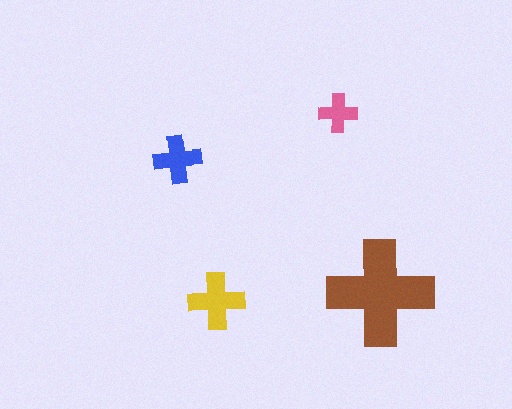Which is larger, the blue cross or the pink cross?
The blue one.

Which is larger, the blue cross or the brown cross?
The brown one.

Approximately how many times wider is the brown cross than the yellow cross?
About 2 times wider.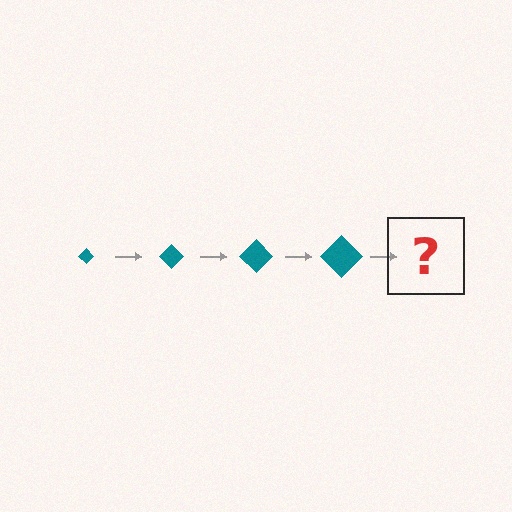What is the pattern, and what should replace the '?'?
The pattern is that the diamond gets progressively larger each step. The '?' should be a teal diamond, larger than the previous one.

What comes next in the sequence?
The next element should be a teal diamond, larger than the previous one.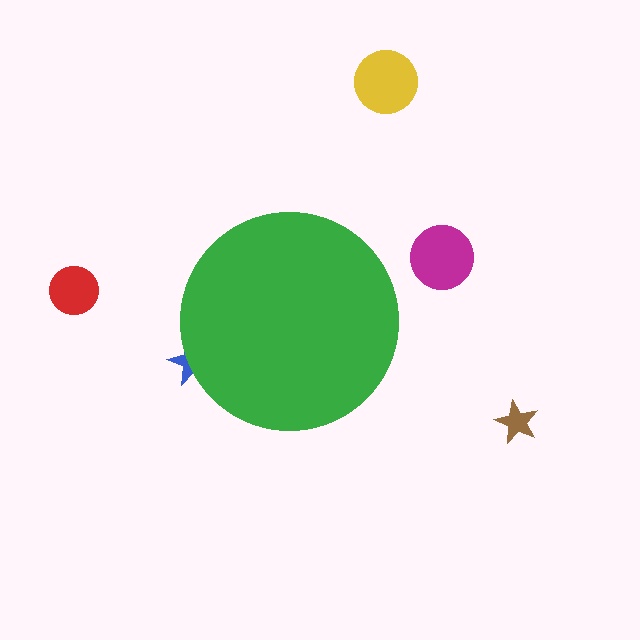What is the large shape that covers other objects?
A green circle.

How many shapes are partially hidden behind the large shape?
1 shape is partially hidden.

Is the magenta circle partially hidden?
No, the magenta circle is fully visible.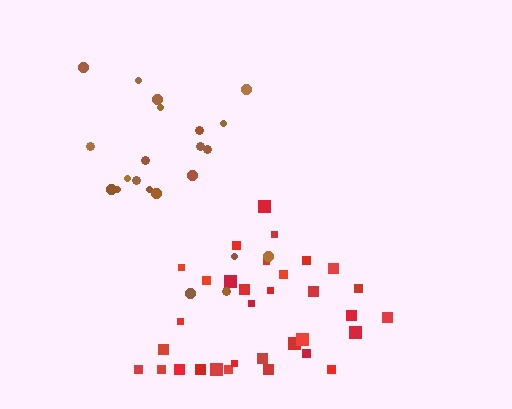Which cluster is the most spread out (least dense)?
Red.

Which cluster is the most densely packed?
Brown.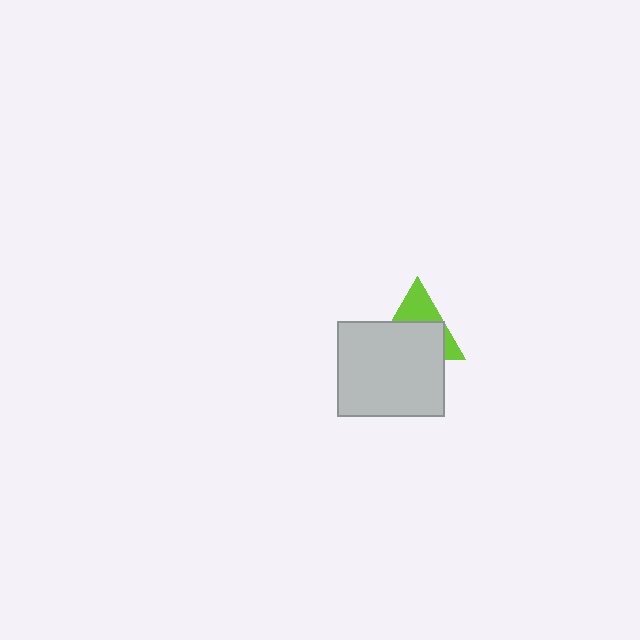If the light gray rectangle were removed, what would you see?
You would see the complete lime triangle.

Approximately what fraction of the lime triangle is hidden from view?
Roughly 61% of the lime triangle is hidden behind the light gray rectangle.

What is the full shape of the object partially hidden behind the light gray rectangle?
The partially hidden object is a lime triangle.